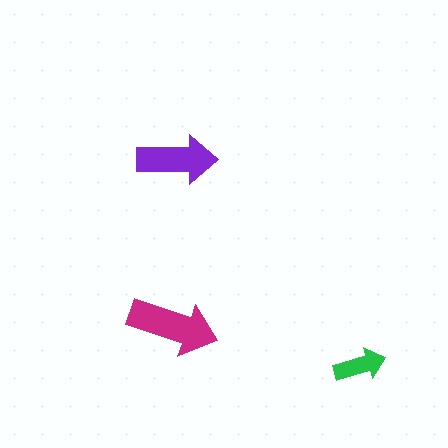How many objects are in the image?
There are 3 objects in the image.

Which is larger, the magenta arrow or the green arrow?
The magenta one.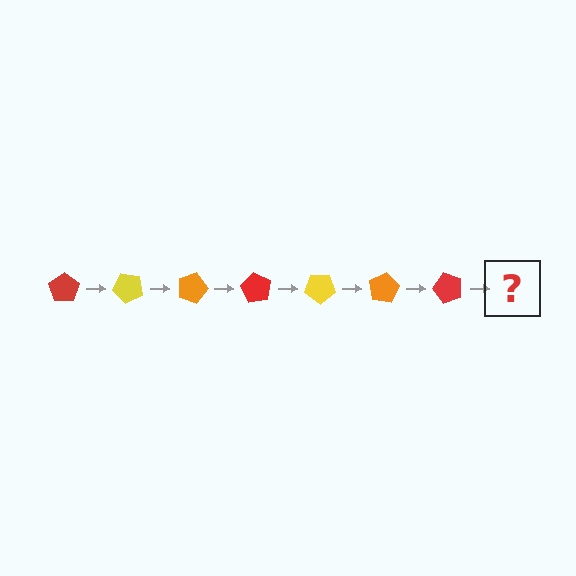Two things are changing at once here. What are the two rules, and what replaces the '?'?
The two rules are that it rotates 45 degrees each step and the color cycles through red, yellow, and orange. The '?' should be a yellow pentagon, rotated 315 degrees from the start.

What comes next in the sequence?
The next element should be a yellow pentagon, rotated 315 degrees from the start.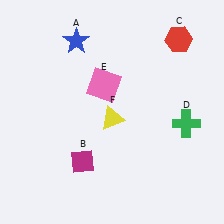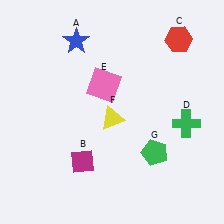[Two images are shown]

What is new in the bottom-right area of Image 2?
A green pentagon (G) was added in the bottom-right area of Image 2.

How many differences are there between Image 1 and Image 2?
There is 1 difference between the two images.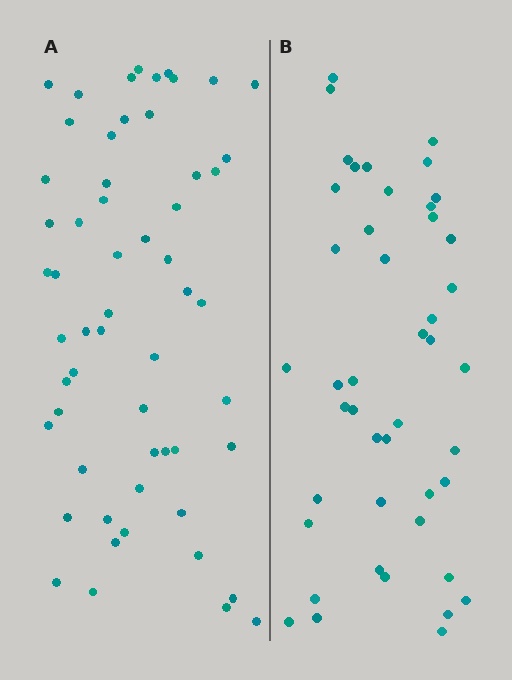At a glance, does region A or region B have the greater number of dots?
Region A (the left region) has more dots.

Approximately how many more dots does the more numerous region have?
Region A has roughly 12 or so more dots than region B.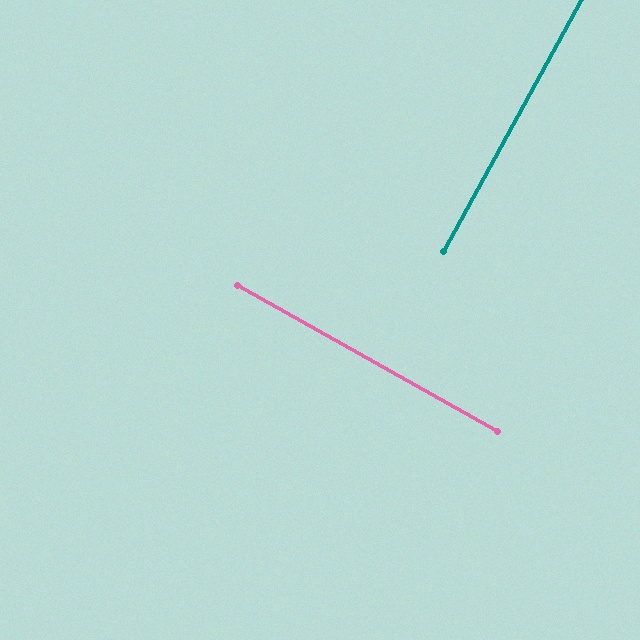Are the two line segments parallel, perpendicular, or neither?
Perpendicular — they meet at approximately 89°.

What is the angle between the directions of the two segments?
Approximately 89 degrees.